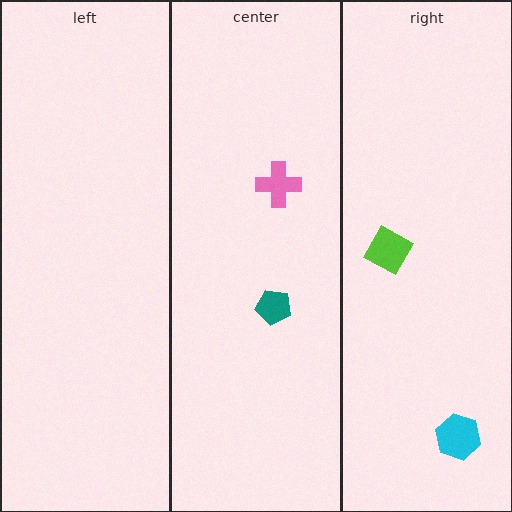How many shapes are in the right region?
2.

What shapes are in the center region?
The teal pentagon, the pink cross.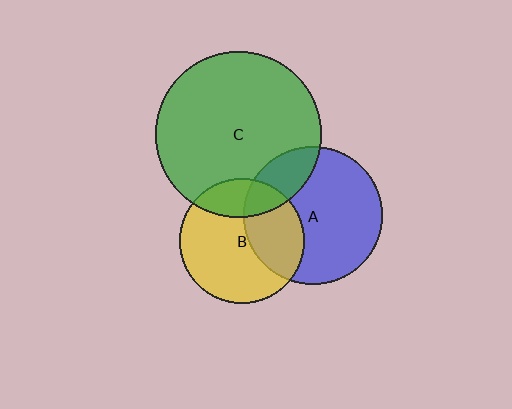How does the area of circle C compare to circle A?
Approximately 1.4 times.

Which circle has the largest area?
Circle C (green).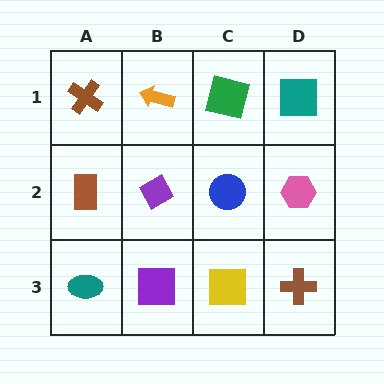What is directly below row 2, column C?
A yellow square.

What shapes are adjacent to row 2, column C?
A green square (row 1, column C), a yellow square (row 3, column C), a purple diamond (row 2, column B), a pink hexagon (row 2, column D).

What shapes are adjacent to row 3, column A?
A brown rectangle (row 2, column A), a purple square (row 3, column B).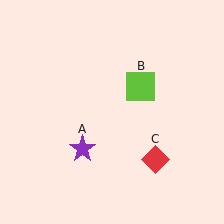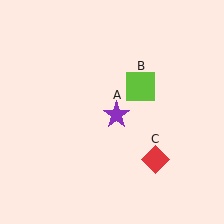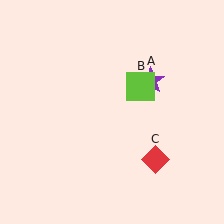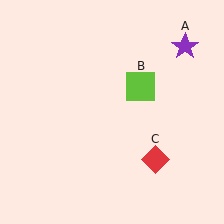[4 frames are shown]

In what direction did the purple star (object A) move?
The purple star (object A) moved up and to the right.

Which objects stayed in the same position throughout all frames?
Lime square (object B) and red diamond (object C) remained stationary.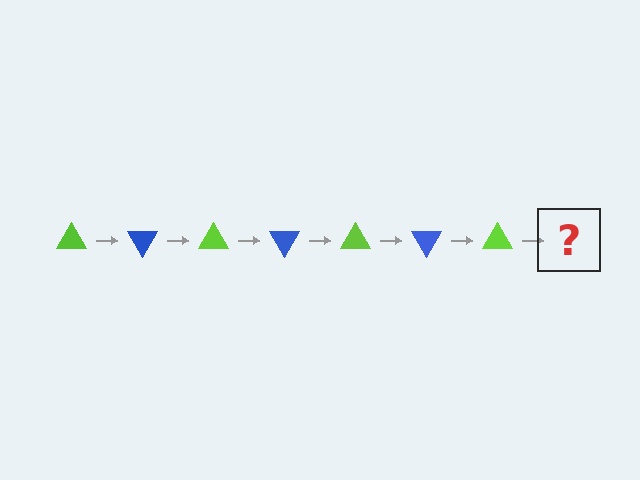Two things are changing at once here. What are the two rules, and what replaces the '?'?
The two rules are that it rotates 60 degrees each step and the color cycles through lime and blue. The '?' should be a blue triangle, rotated 420 degrees from the start.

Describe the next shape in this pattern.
It should be a blue triangle, rotated 420 degrees from the start.